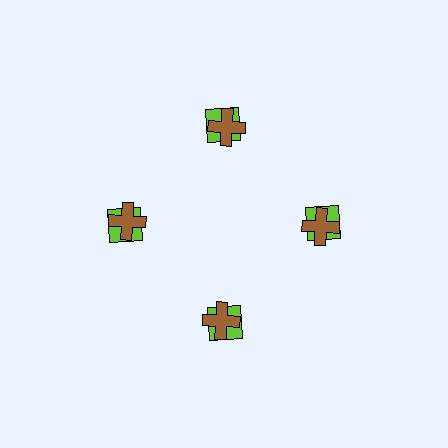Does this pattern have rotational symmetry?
Yes, this pattern has 4-fold rotational symmetry. It looks the same after rotating 90 degrees around the center.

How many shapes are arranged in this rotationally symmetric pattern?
There are 8 shapes, arranged in 4 groups of 2.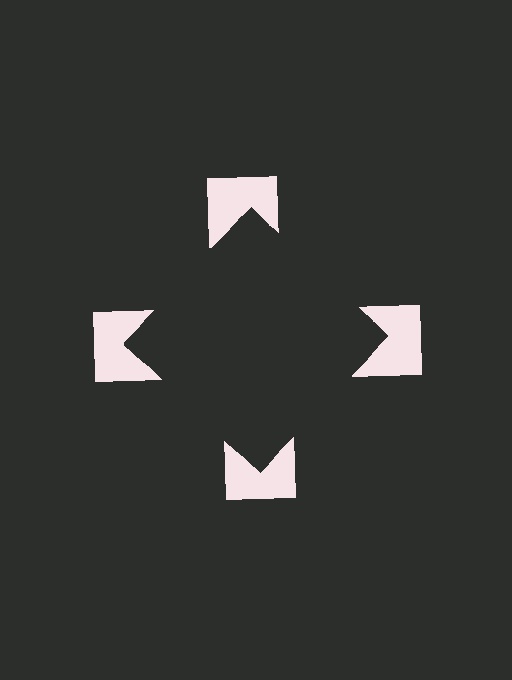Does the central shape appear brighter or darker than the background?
It typically appears slightly darker than the background, even though no actual brightness change is drawn.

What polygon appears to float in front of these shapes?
An illusory square — its edges are inferred from the aligned wedge cuts in the notched squares, not physically drawn.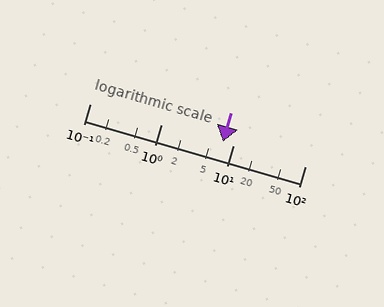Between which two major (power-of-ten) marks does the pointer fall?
The pointer is between 1 and 10.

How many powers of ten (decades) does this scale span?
The scale spans 3 decades, from 0.1 to 100.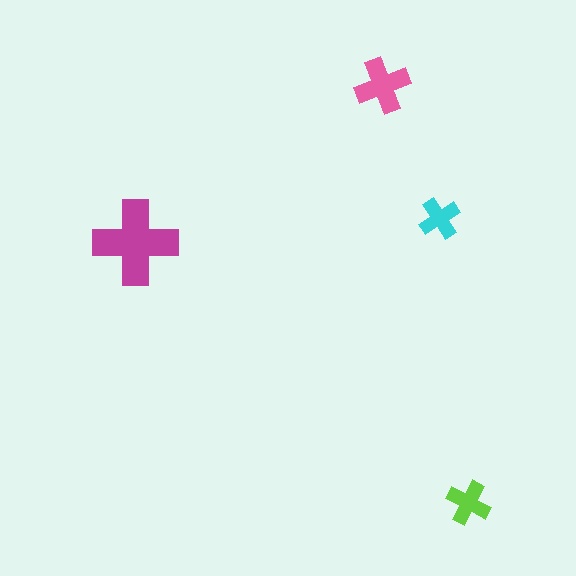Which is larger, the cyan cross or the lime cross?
The lime one.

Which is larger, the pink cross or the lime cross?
The pink one.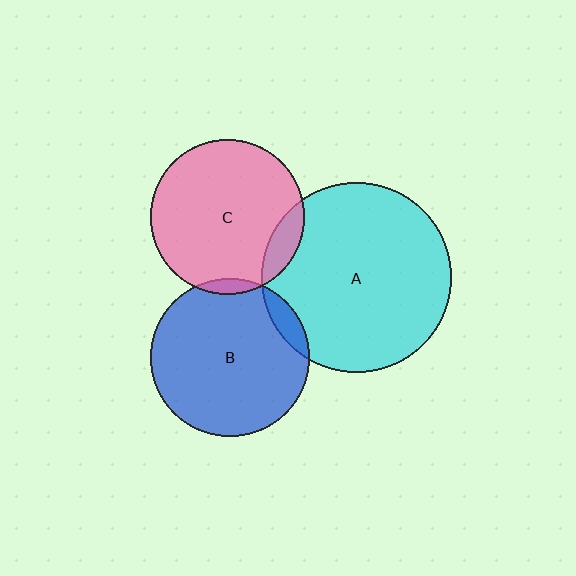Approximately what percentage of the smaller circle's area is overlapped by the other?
Approximately 5%.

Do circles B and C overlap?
Yes.